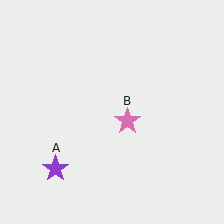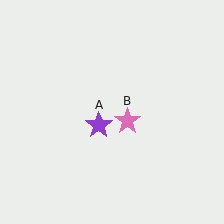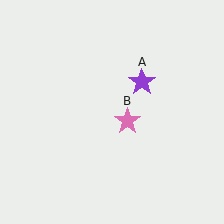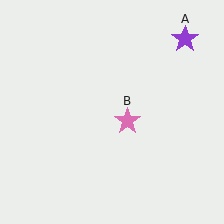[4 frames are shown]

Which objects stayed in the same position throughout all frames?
Pink star (object B) remained stationary.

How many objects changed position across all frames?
1 object changed position: purple star (object A).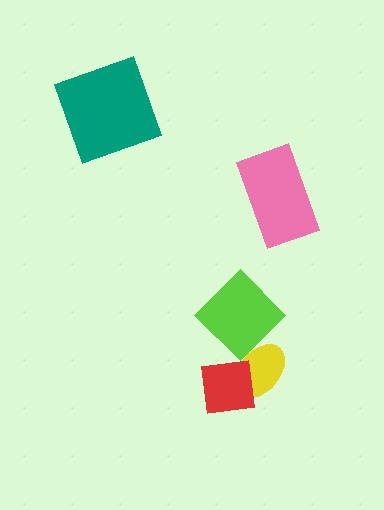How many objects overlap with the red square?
1 object overlaps with the red square.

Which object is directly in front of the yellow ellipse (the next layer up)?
The red square is directly in front of the yellow ellipse.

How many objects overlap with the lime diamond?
1 object overlaps with the lime diamond.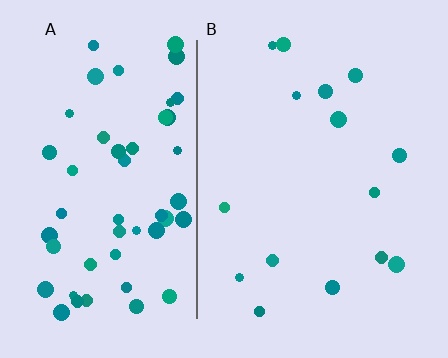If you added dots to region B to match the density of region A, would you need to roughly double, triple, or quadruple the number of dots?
Approximately triple.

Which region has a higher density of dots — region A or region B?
A (the left).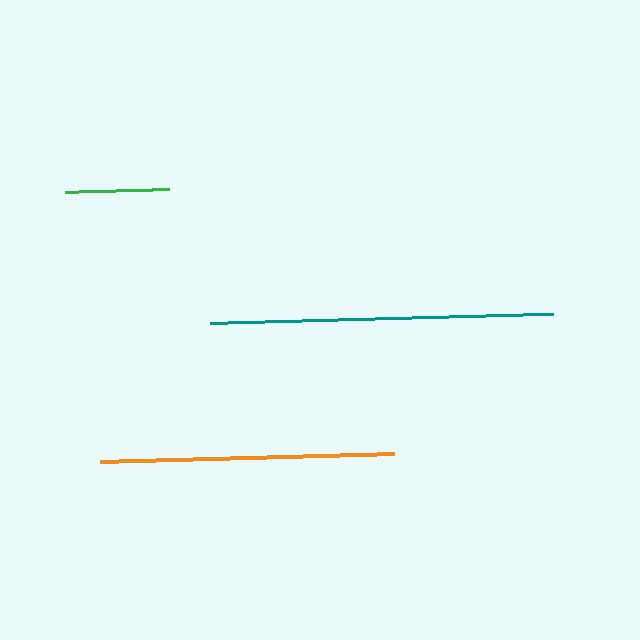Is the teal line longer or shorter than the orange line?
The teal line is longer than the orange line.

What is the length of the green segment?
The green segment is approximately 104 pixels long.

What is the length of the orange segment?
The orange segment is approximately 295 pixels long.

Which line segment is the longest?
The teal line is the longest at approximately 343 pixels.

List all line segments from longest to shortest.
From longest to shortest: teal, orange, green.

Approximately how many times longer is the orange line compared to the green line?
The orange line is approximately 2.8 times the length of the green line.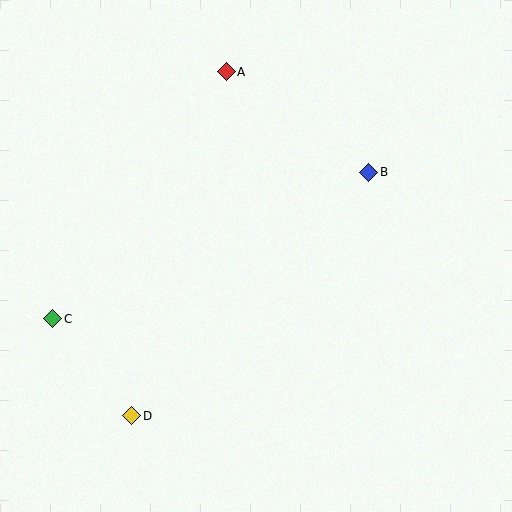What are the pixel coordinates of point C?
Point C is at (53, 319).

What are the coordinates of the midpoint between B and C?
The midpoint between B and C is at (211, 245).